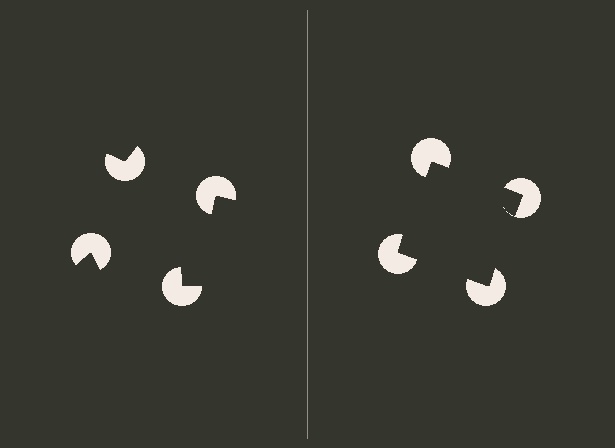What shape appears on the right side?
An illusory square.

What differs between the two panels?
The pac-man discs are positioned identically on both sides; only the wedge orientations differ. On the right they align to a square; on the left they are misaligned.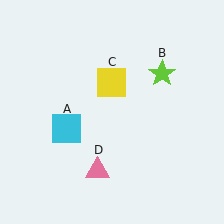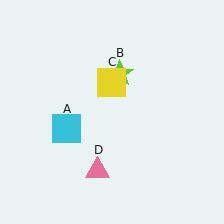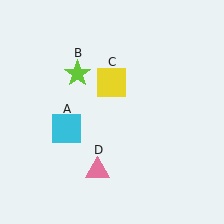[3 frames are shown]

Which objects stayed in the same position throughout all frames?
Cyan square (object A) and yellow square (object C) and pink triangle (object D) remained stationary.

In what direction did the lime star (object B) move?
The lime star (object B) moved left.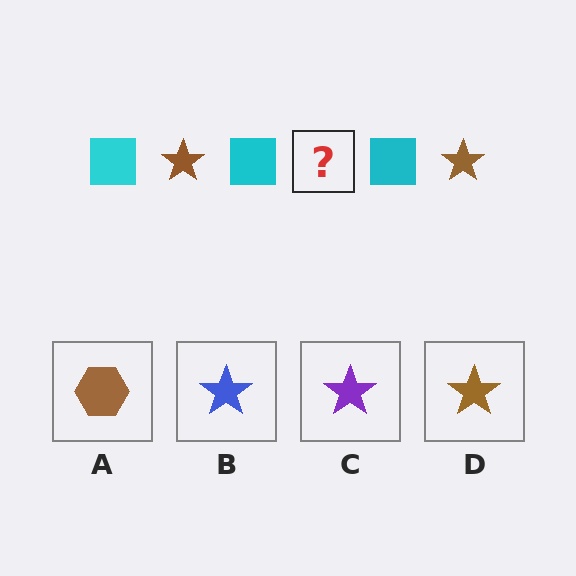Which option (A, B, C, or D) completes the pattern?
D.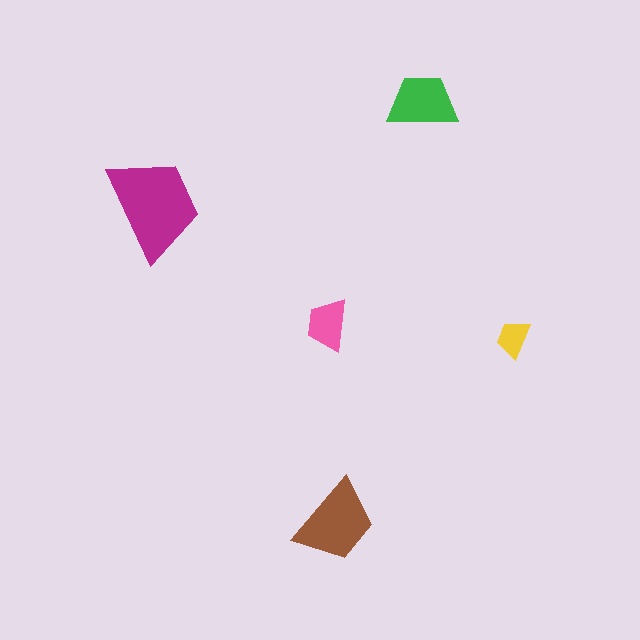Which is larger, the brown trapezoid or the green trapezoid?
The brown one.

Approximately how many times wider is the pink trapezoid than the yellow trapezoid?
About 1.5 times wider.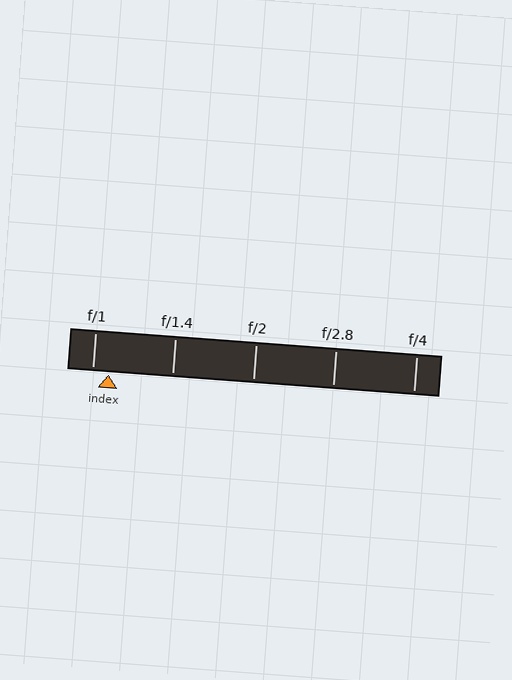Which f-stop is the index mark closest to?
The index mark is closest to f/1.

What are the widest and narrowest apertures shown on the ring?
The widest aperture shown is f/1 and the narrowest is f/4.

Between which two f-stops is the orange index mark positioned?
The index mark is between f/1 and f/1.4.